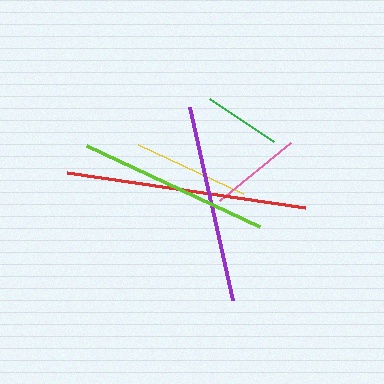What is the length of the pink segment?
The pink segment is approximately 92 pixels long.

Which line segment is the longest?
The red line is the longest at approximately 240 pixels.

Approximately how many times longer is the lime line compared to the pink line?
The lime line is approximately 2.1 times the length of the pink line.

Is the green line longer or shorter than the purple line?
The purple line is longer than the green line.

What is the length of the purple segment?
The purple segment is approximately 198 pixels long.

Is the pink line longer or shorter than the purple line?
The purple line is longer than the pink line.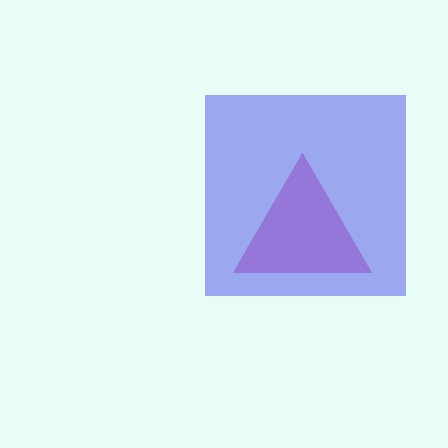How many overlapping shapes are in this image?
There are 2 overlapping shapes in the image.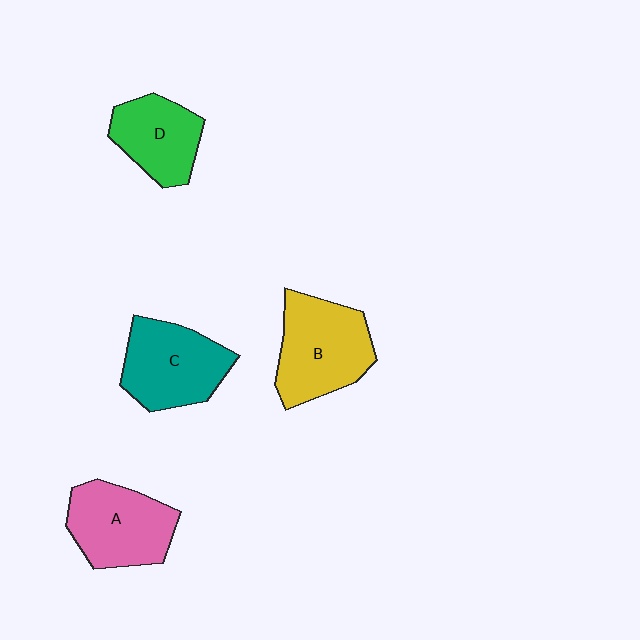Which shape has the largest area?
Shape B (yellow).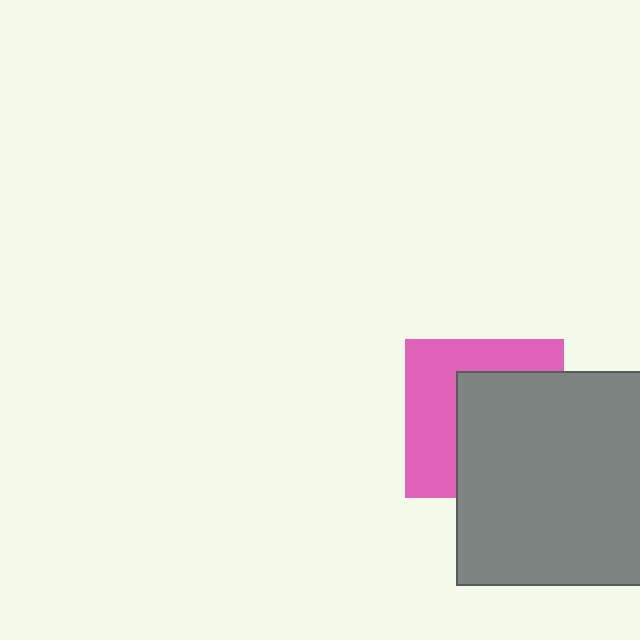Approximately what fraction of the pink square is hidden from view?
Roughly 55% of the pink square is hidden behind the gray square.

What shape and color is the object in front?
The object in front is a gray square.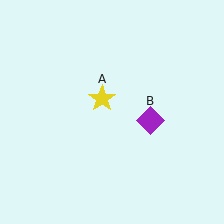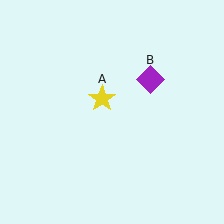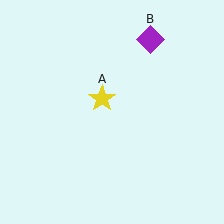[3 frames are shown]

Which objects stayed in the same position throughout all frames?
Yellow star (object A) remained stationary.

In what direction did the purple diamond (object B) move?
The purple diamond (object B) moved up.